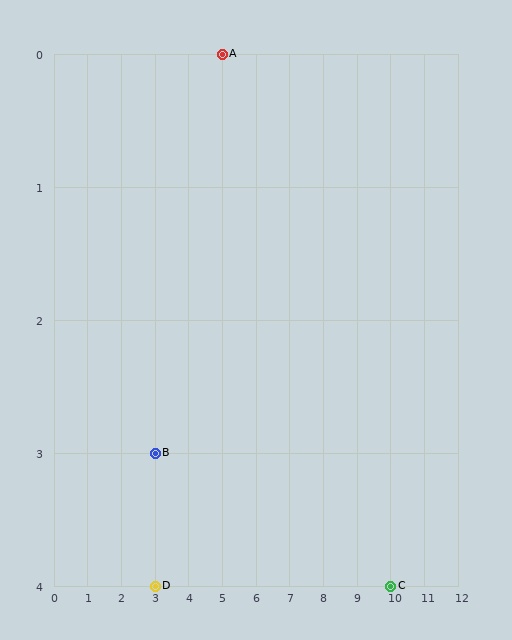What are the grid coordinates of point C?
Point C is at grid coordinates (10, 4).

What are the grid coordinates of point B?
Point B is at grid coordinates (3, 3).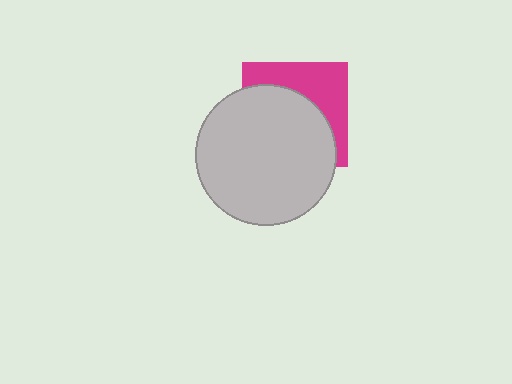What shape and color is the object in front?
The object in front is a light gray circle.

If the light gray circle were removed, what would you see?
You would see the complete magenta square.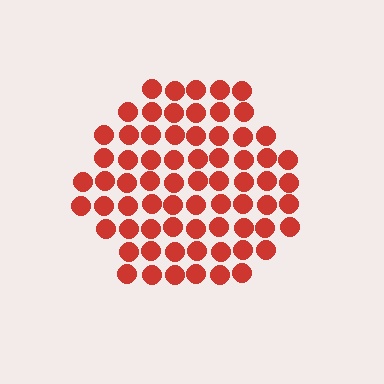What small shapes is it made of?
It is made of small circles.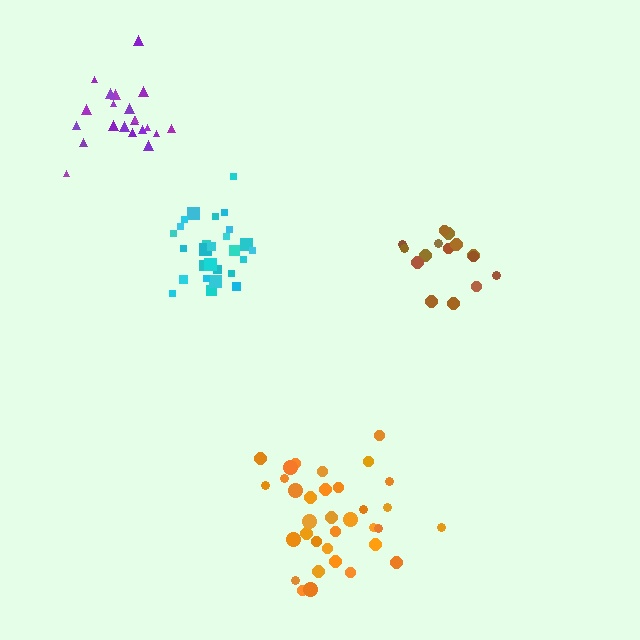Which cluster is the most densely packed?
Cyan.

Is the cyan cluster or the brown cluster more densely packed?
Cyan.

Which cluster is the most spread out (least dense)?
Orange.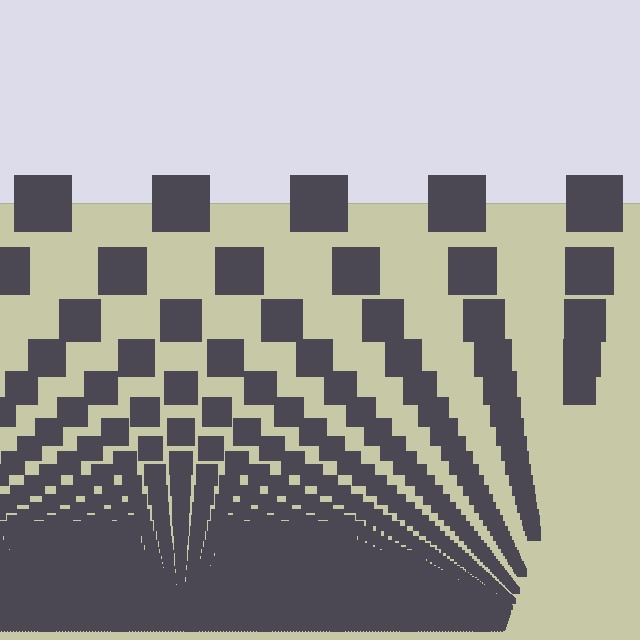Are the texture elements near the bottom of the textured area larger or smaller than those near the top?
Smaller. The gradient is inverted — elements near the bottom are smaller and denser.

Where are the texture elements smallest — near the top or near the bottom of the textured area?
Near the bottom.